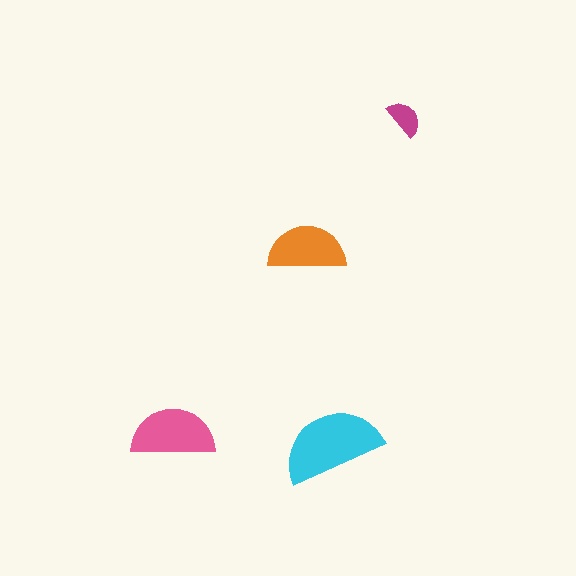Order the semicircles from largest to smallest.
the cyan one, the pink one, the orange one, the magenta one.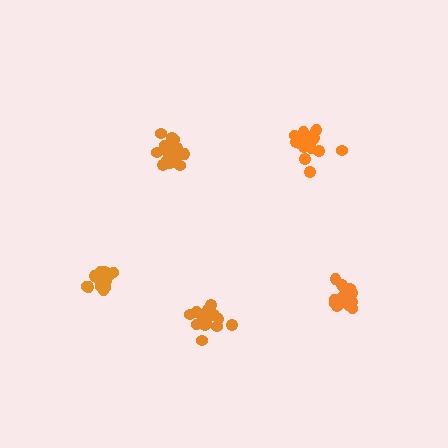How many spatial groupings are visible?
There are 5 spatial groupings.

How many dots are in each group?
Group 1: 14 dots, Group 2: 20 dots, Group 3: 18 dots, Group 4: 18 dots, Group 5: 16 dots (86 total).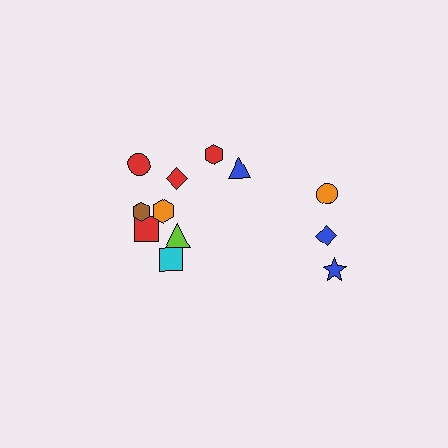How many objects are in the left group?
There are 8 objects.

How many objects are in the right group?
There are 4 objects.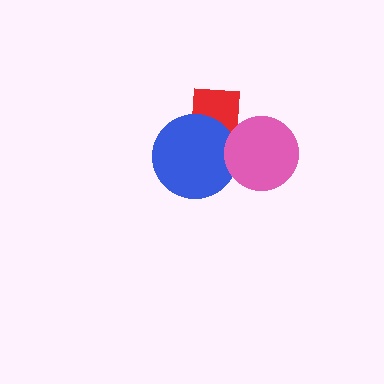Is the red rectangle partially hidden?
Yes, it is partially covered by another shape.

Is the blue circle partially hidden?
Yes, it is partially covered by another shape.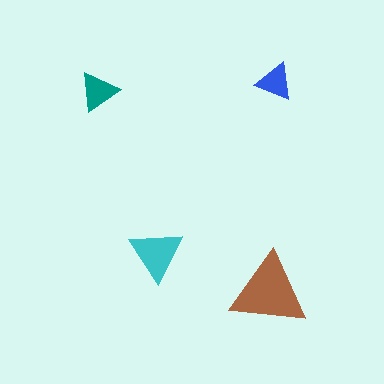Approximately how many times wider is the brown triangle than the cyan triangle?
About 1.5 times wider.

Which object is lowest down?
The brown triangle is bottommost.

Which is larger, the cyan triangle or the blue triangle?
The cyan one.